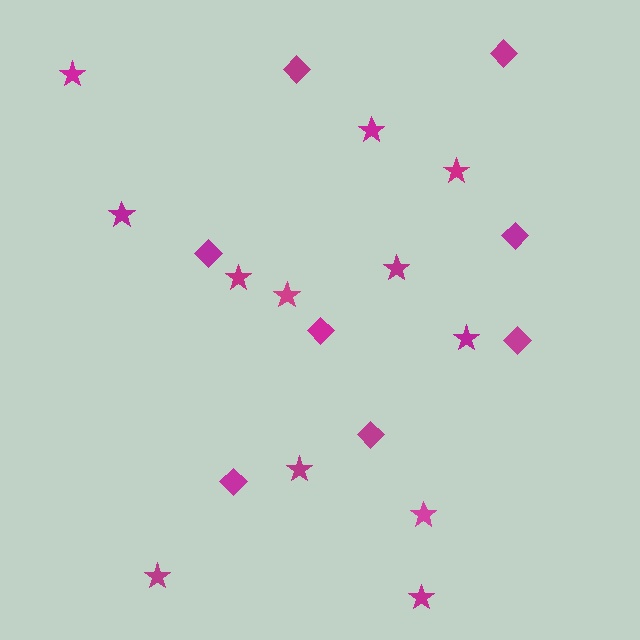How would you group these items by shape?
There are 2 groups: one group of diamonds (8) and one group of stars (12).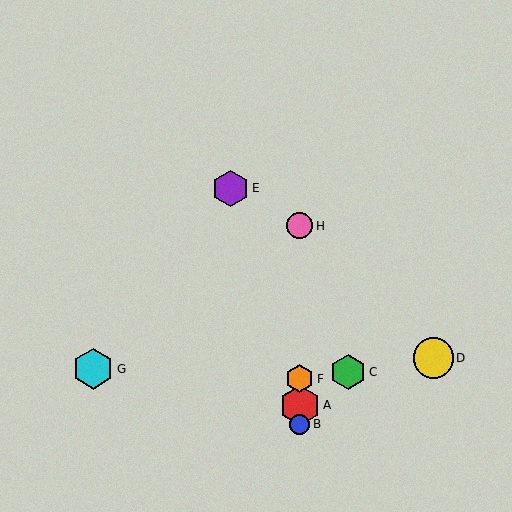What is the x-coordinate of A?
Object A is at x≈300.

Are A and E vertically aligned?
No, A is at x≈300 and E is at x≈231.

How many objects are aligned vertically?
4 objects (A, B, F, H) are aligned vertically.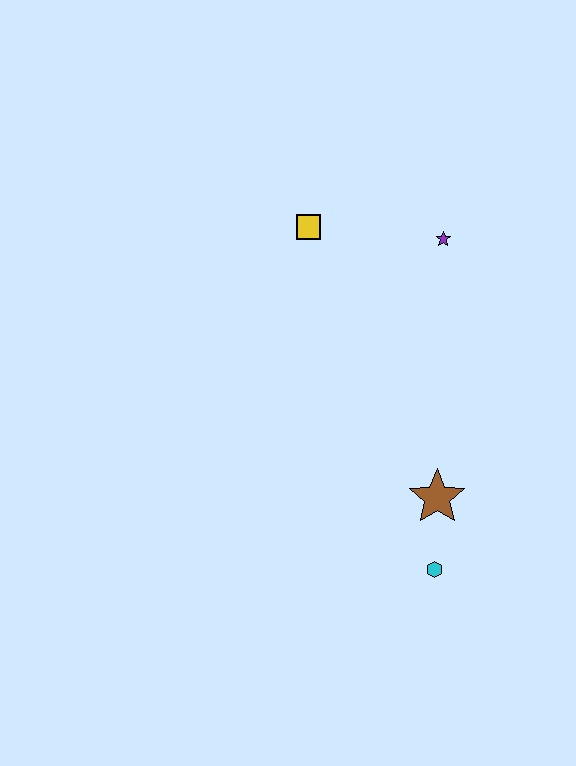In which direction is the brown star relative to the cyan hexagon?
The brown star is above the cyan hexagon.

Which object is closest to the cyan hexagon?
The brown star is closest to the cyan hexagon.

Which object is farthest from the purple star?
The cyan hexagon is farthest from the purple star.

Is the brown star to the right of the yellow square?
Yes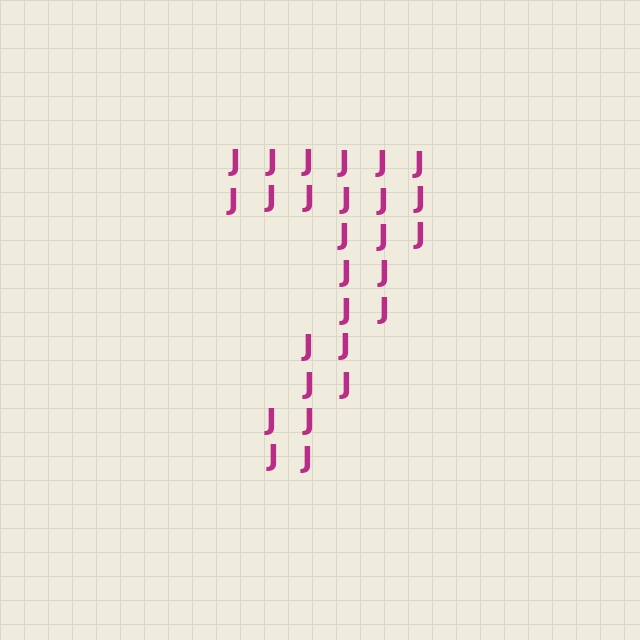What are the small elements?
The small elements are letter J's.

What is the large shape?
The large shape is the digit 7.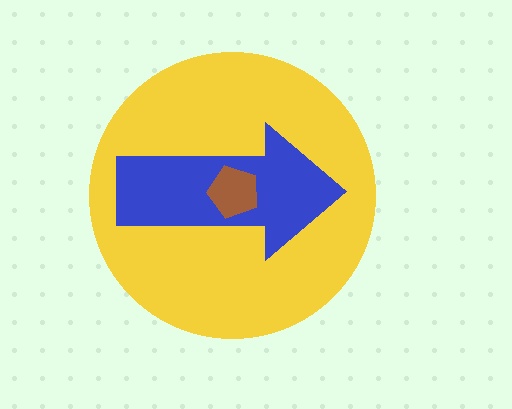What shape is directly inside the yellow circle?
The blue arrow.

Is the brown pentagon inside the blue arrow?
Yes.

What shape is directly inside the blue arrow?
The brown pentagon.